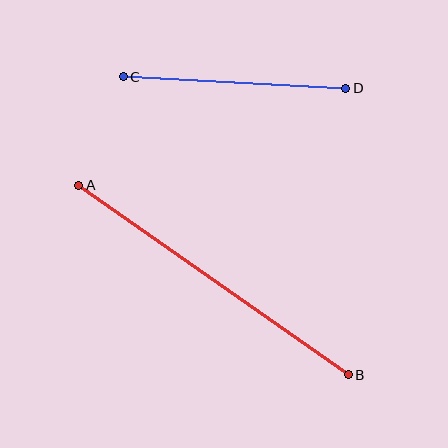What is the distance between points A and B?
The distance is approximately 330 pixels.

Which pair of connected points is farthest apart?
Points A and B are farthest apart.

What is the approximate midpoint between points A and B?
The midpoint is at approximately (214, 280) pixels.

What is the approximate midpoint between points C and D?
The midpoint is at approximately (235, 83) pixels.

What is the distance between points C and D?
The distance is approximately 223 pixels.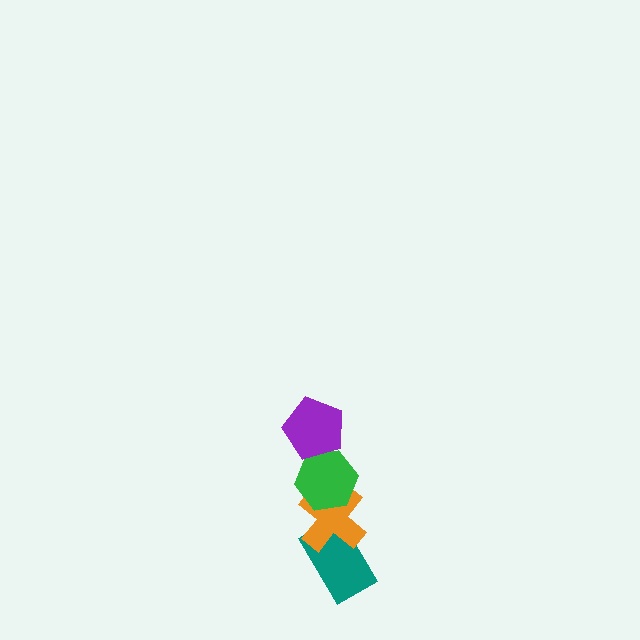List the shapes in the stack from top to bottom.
From top to bottom: the purple pentagon, the green hexagon, the orange cross, the teal rectangle.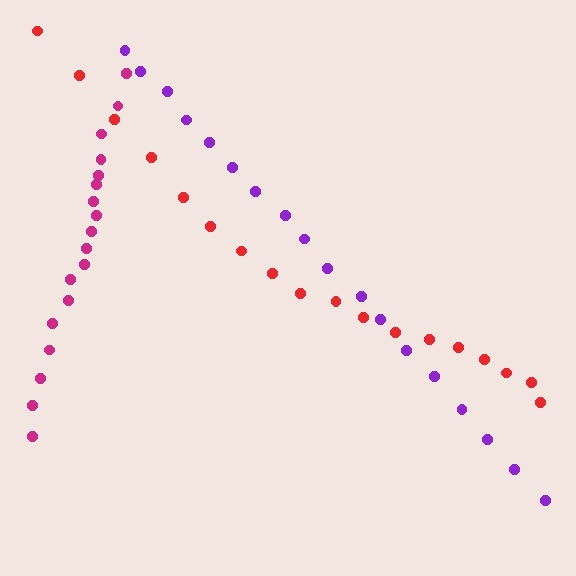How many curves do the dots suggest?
There are 3 distinct paths.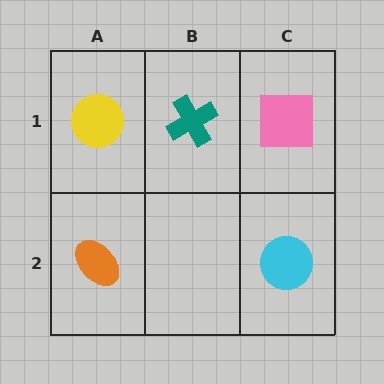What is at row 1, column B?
A teal cross.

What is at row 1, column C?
A pink square.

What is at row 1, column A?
A yellow circle.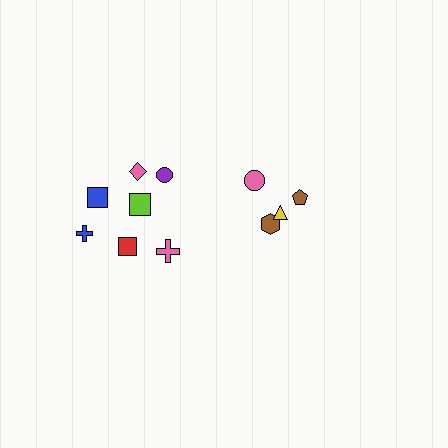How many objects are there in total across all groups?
There are 11 objects.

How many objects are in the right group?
There are 4 objects.